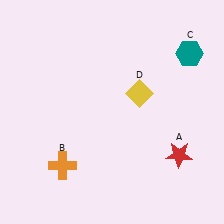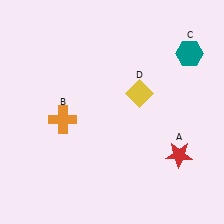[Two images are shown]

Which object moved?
The orange cross (B) moved up.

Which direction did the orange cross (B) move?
The orange cross (B) moved up.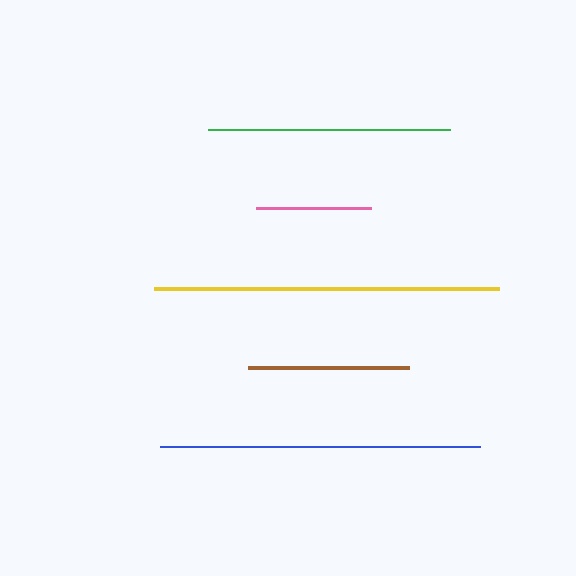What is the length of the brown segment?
The brown segment is approximately 161 pixels long.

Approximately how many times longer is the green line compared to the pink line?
The green line is approximately 2.1 times the length of the pink line.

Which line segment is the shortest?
The pink line is the shortest at approximately 115 pixels.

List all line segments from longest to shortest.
From longest to shortest: yellow, blue, green, brown, pink.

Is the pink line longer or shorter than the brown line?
The brown line is longer than the pink line.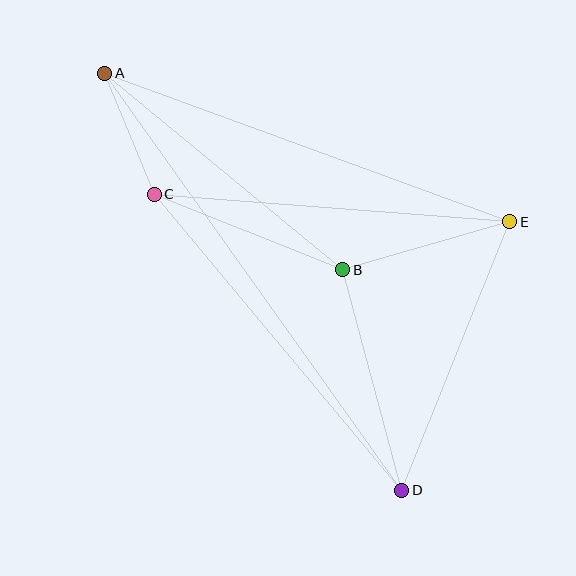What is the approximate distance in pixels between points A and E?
The distance between A and E is approximately 431 pixels.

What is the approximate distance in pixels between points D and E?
The distance between D and E is approximately 289 pixels.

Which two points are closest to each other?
Points A and C are closest to each other.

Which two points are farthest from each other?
Points A and D are farthest from each other.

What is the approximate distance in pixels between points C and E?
The distance between C and E is approximately 357 pixels.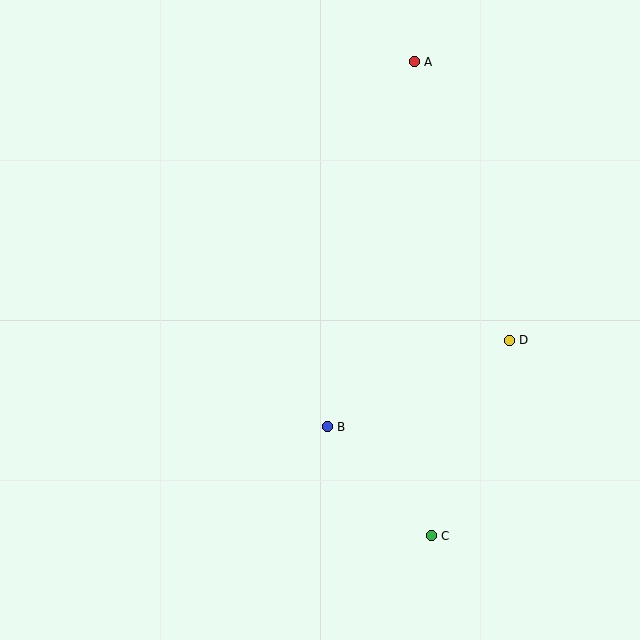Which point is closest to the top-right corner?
Point A is closest to the top-right corner.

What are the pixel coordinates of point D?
Point D is at (509, 340).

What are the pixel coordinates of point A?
Point A is at (414, 62).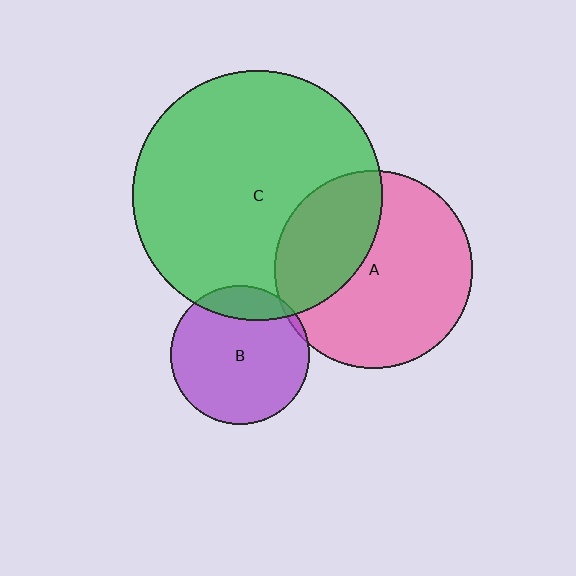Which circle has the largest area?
Circle C (green).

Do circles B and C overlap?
Yes.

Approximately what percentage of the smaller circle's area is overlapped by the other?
Approximately 15%.